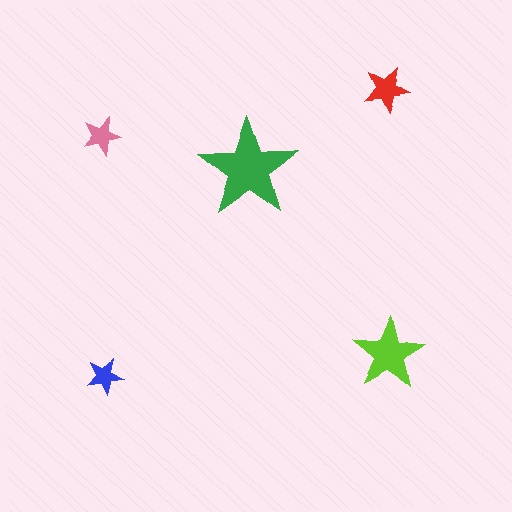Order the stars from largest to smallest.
the green one, the lime one, the red one, the pink one, the blue one.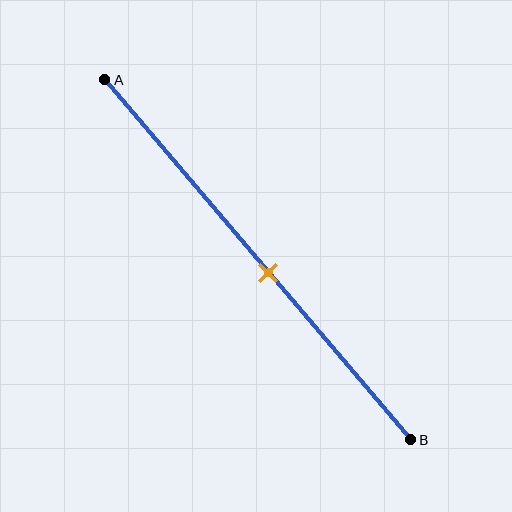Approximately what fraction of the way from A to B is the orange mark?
The orange mark is approximately 55% of the way from A to B.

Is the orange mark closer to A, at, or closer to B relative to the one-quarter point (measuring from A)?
The orange mark is closer to point B than the one-quarter point of segment AB.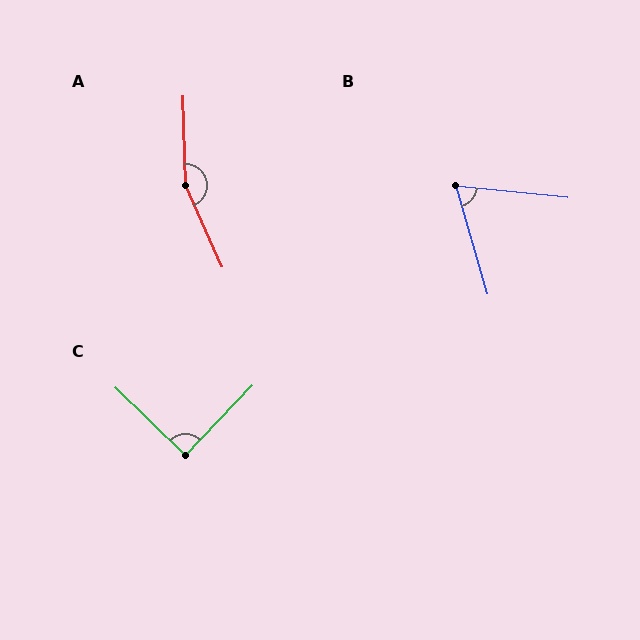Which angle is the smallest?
B, at approximately 68 degrees.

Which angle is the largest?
A, at approximately 158 degrees.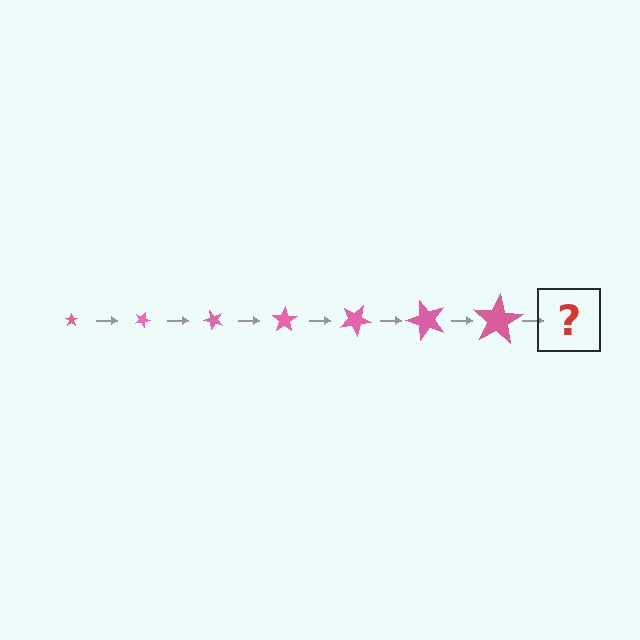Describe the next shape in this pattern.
It should be a star, larger than the previous one and rotated 175 degrees from the start.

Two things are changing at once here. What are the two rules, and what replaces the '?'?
The two rules are that the star grows larger each step and it rotates 25 degrees each step. The '?' should be a star, larger than the previous one and rotated 175 degrees from the start.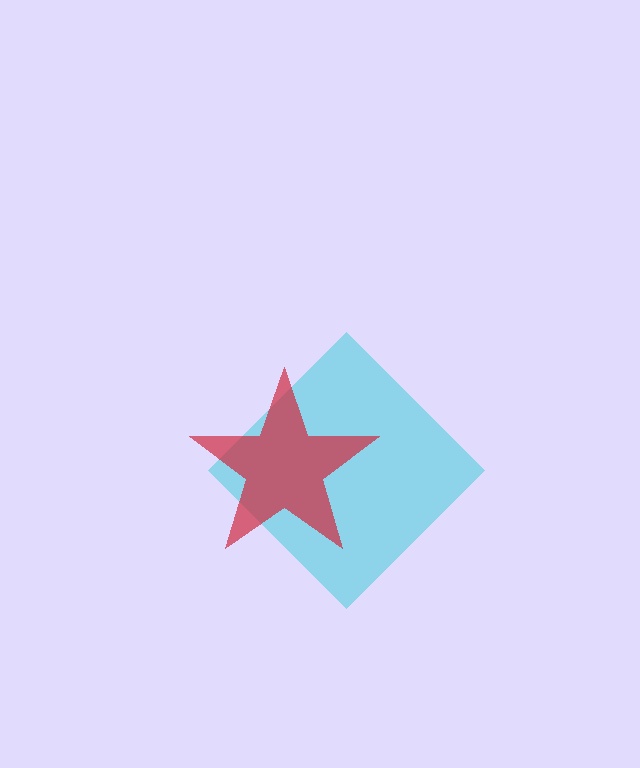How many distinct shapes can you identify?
There are 2 distinct shapes: a cyan diamond, a red star.